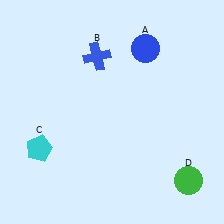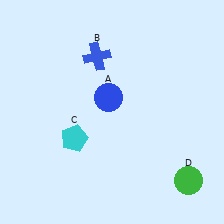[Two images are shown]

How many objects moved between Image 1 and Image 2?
2 objects moved between the two images.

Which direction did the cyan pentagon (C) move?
The cyan pentagon (C) moved right.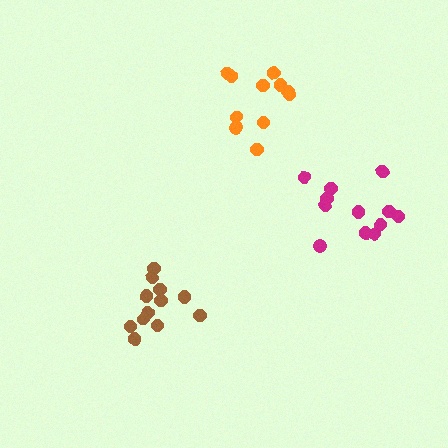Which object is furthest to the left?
The brown cluster is leftmost.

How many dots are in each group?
Group 1: 11 dots, Group 2: 12 dots, Group 3: 12 dots (35 total).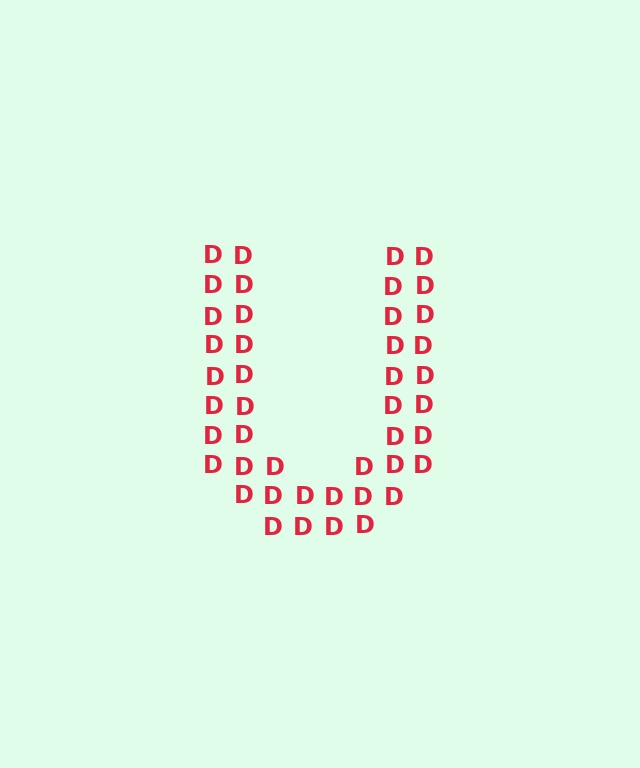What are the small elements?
The small elements are letter D's.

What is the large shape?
The large shape is the letter U.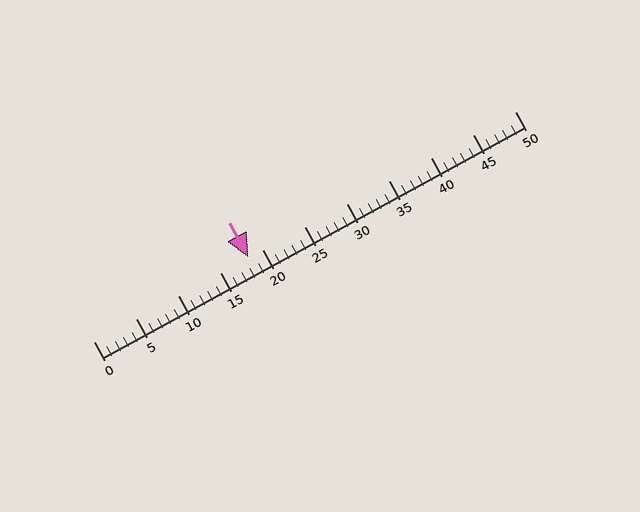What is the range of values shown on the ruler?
The ruler shows values from 0 to 50.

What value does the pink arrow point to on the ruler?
The pink arrow points to approximately 18.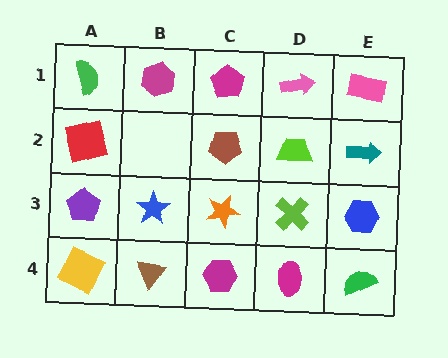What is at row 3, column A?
A purple pentagon.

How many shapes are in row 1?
5 shapes.